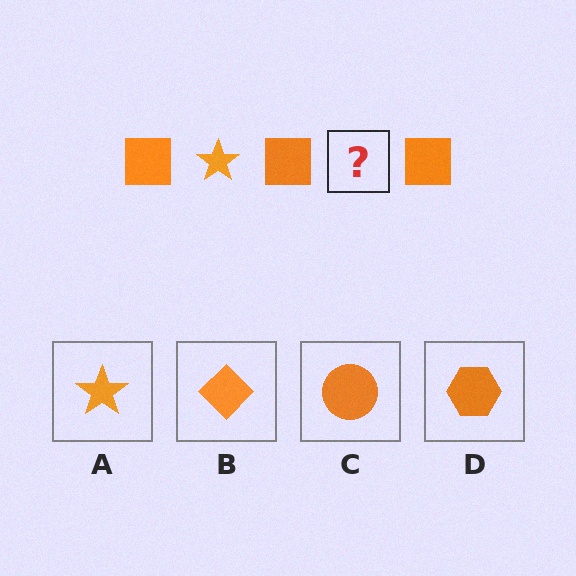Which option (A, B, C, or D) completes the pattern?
A.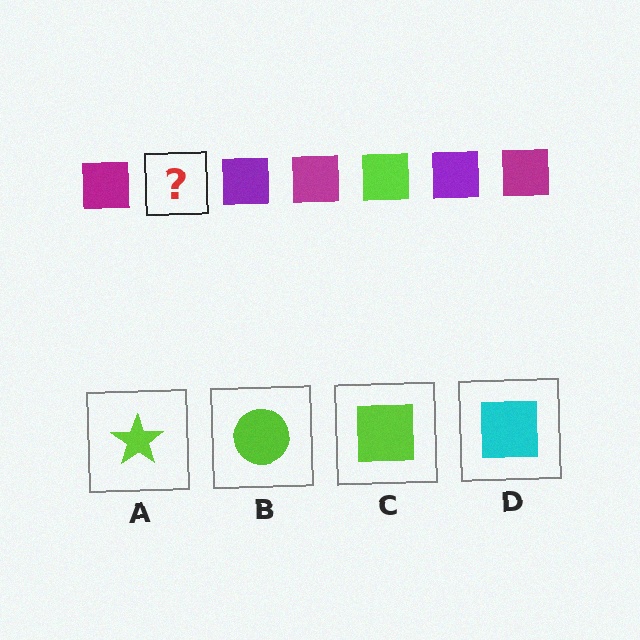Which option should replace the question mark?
Option C.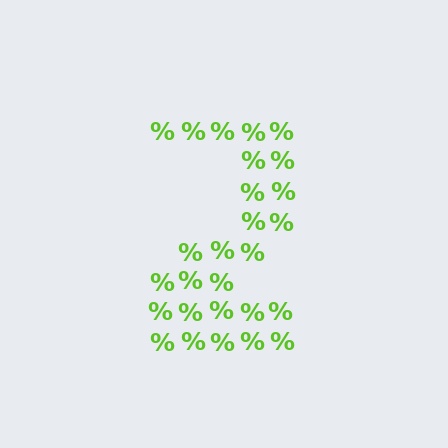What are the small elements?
The small elements are percent signs.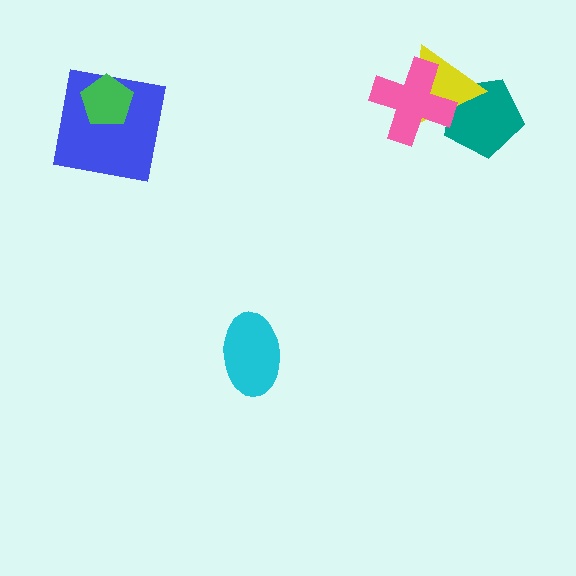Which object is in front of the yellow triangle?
The pink cross is in front of the yellow triangle.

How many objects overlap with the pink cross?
2 objects overlap with the pink cross.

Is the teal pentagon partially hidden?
Yes, it is partially covered by another shape.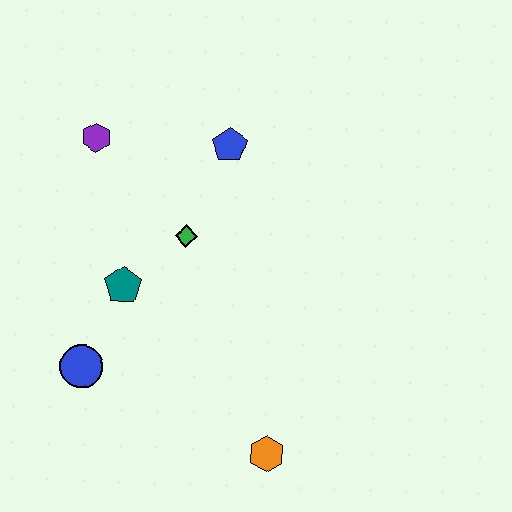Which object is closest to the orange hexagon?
The blue circle is closest to the orange hexagon.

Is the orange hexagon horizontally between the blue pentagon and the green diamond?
No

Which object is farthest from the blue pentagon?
The orange hexagon is farthest from the blue pentagon.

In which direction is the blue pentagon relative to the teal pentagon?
The blue pentagon is above the teal pentagon.